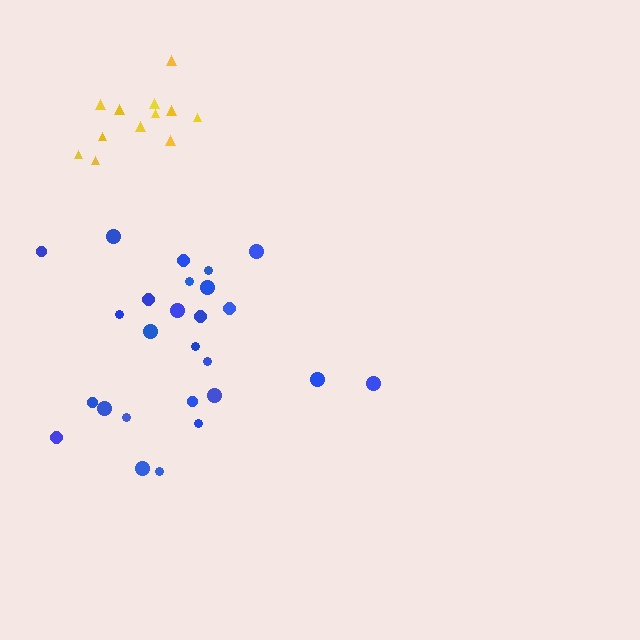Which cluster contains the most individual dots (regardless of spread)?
Blue (26).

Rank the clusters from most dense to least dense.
yellow, blue.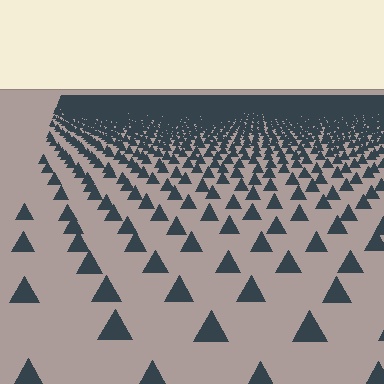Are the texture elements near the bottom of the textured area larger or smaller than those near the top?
Larger. Near the bottom, elements are closer to the viewer and appear at a bigger on-screen size.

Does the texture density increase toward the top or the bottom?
Density increases toward the top.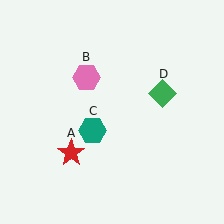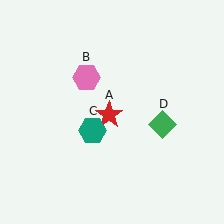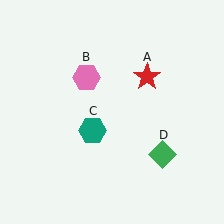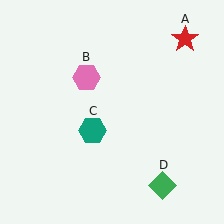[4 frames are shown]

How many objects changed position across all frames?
2 objects changed position: red star (object A), green diamond (object D).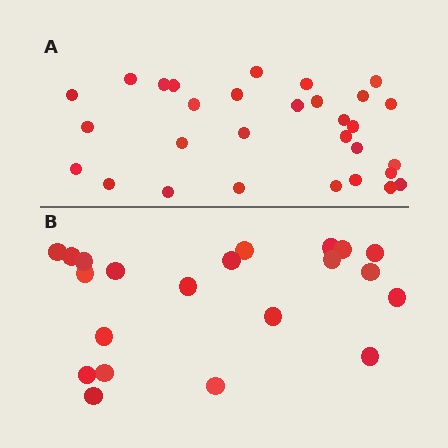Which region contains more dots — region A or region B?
Region A (the top region) has more dots.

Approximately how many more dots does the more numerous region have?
Region A has roughly 8 or so more dots than region B.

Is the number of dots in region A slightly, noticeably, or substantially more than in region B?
Region A has noticeably more, but not dramatically so. The ratio is roughly 1.4 to 1.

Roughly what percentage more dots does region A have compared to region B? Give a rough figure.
About 45% more.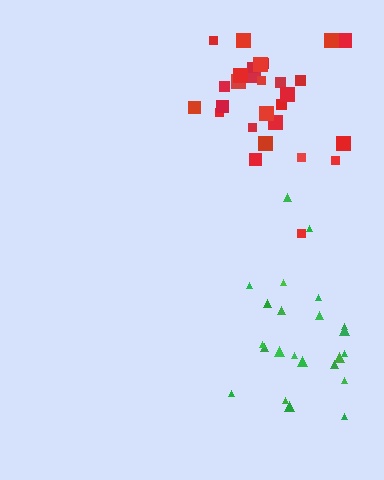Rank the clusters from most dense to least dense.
red, green.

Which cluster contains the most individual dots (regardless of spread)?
Red (28).